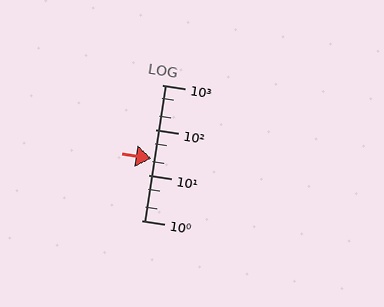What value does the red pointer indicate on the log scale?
The pointer indicates approximately 23.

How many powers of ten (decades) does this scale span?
The scale spans 3 decades, from 1 to 1000.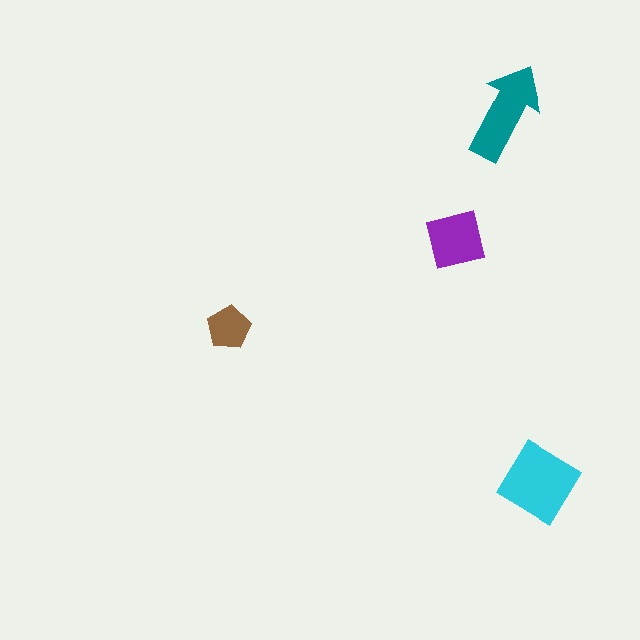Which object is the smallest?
The brown pentagon.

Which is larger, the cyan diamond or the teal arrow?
The cyan diamond.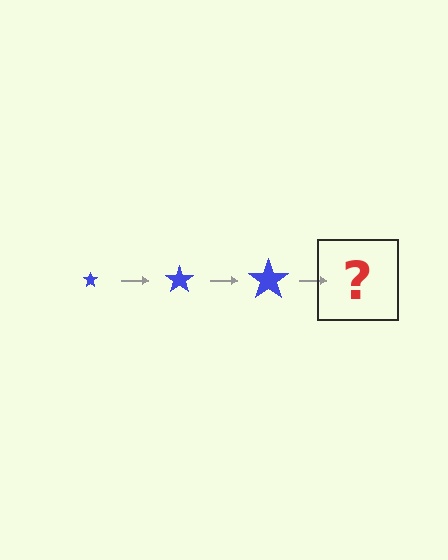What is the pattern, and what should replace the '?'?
The pattern is that the star gets progressively larger each step. The '?' should be a blue star, larger than the previous one.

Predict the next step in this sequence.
The next step is a blue star, larger than the previous one.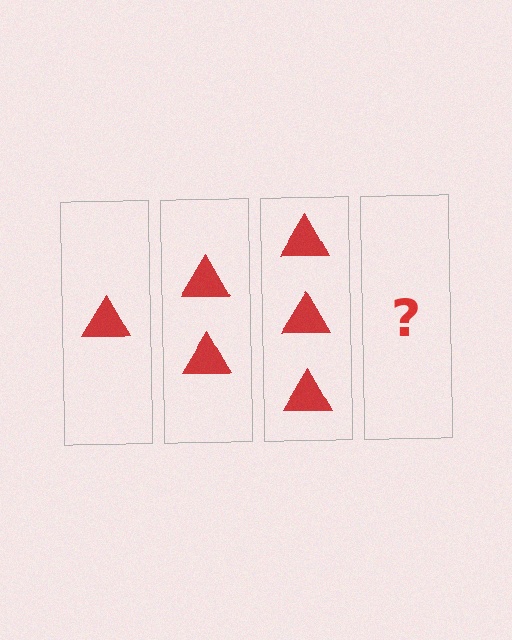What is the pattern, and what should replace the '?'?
The pattern is that each step adds one more triangle. The '?' should be 4 triangles.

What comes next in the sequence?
The next element should be 4 triangles.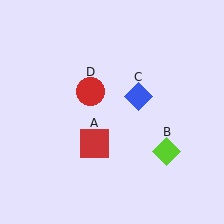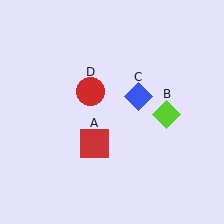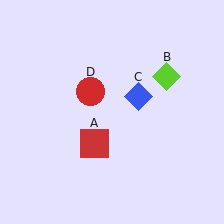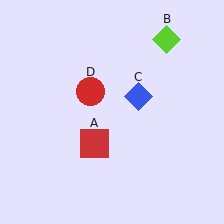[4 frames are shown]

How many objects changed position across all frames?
1 object changed position: lime diamond (object B).